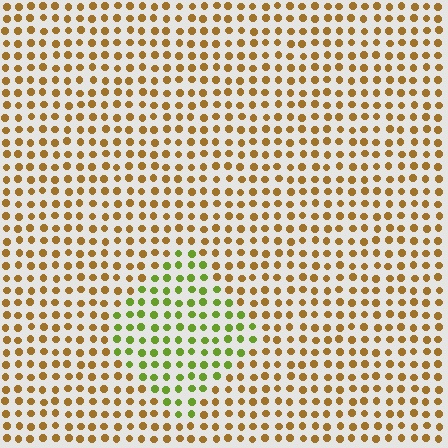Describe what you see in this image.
The image is filled with small brown elements in a uniform arrangement. A diamond-shaped region is visible where the elements are tinted to a slightly different hue, forming a subtle color boundary.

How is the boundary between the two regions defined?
The boundary is defined purely by a slight shift in hue (about 52 degrees). Spacing, size, and orientation are identical on both sides.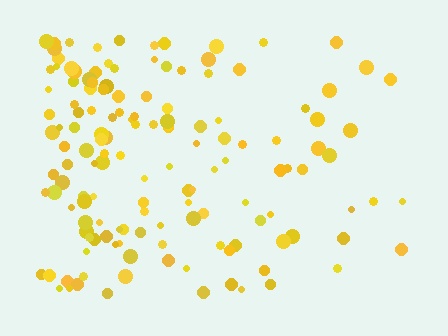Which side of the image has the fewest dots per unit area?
The right.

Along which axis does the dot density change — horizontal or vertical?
Horizontal.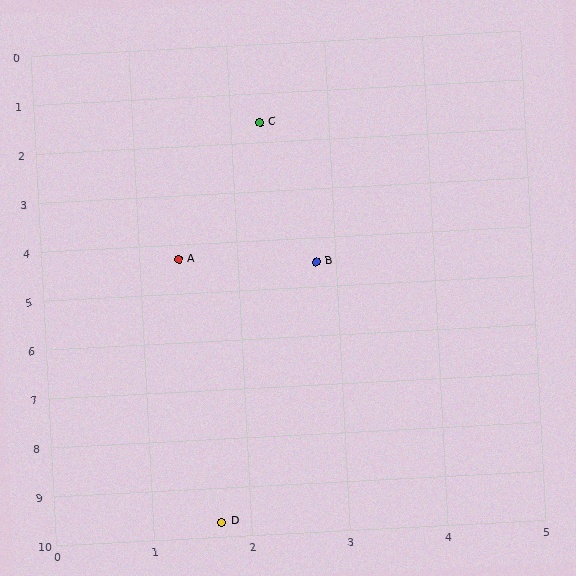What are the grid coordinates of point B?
Point B is at approximately (2.8, 4.5).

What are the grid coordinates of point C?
Point C is at approximately (2.3, 1.6).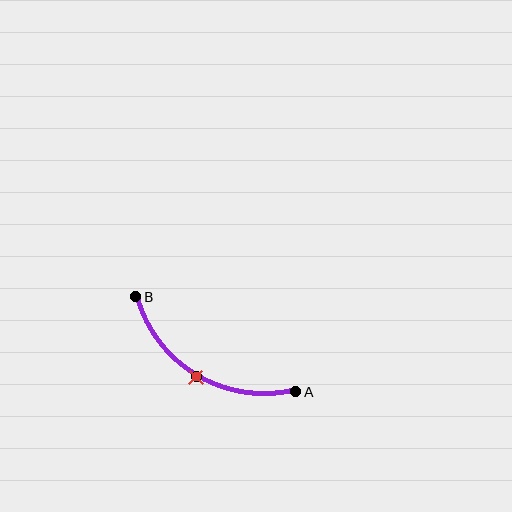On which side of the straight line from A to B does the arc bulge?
The arc bulges below the straight line connecting A and B.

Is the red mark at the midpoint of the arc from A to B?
Yes. The red mark lies on the arc at equal arc-length from both A and B — it is the arc midpoint.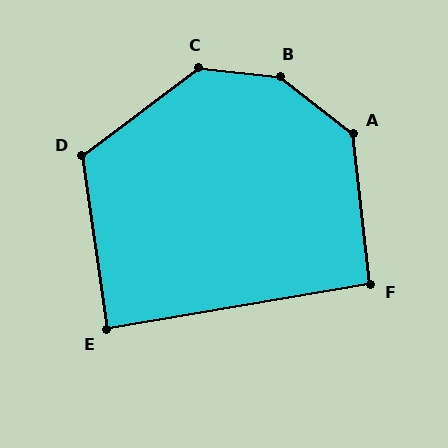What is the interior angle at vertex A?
Approximately 134 degrees (obtuse).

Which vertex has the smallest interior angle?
E, at approximately 88 degrees.